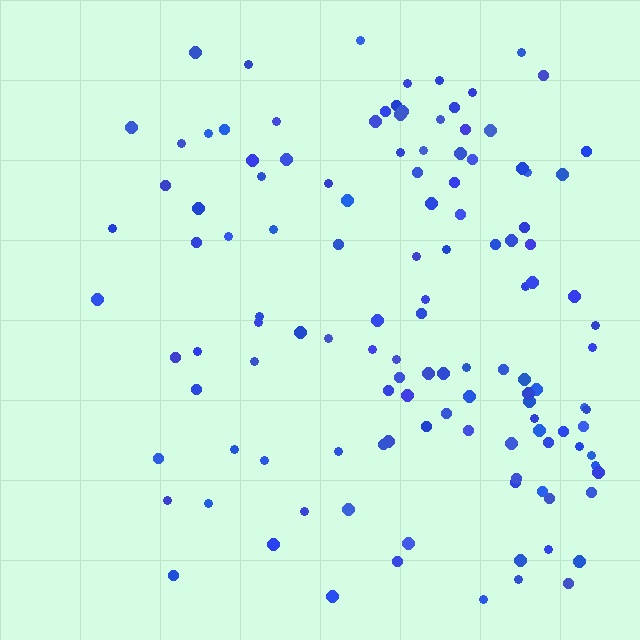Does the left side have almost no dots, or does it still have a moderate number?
Still a moderate number, just noticeably fewer than the right.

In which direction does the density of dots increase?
From left to right, with the right side densest.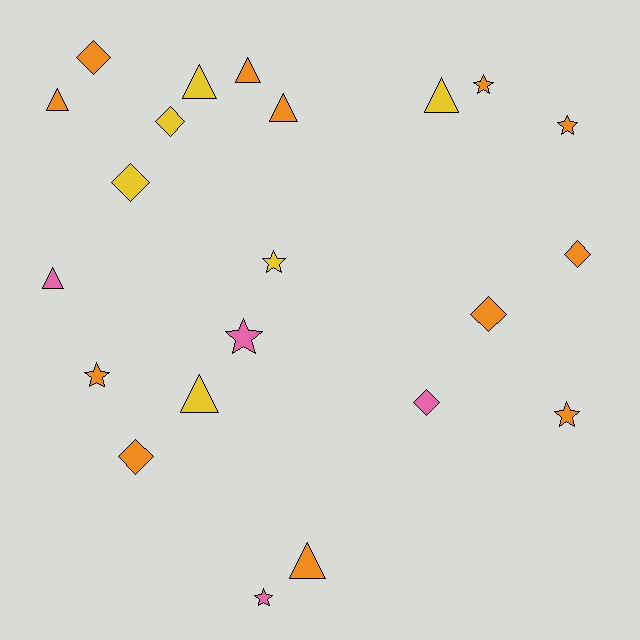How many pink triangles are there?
There is 1 pink triangle.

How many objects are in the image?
There are 22 objects.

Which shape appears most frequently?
Triangle, with 8 objects.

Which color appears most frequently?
Orange, with 12 objects.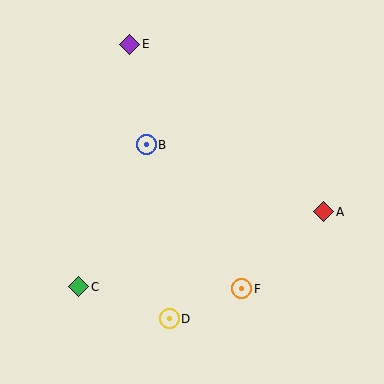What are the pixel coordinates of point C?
Point C is at (79, 287).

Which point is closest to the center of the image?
Point B at (146, 145) is closest to the center.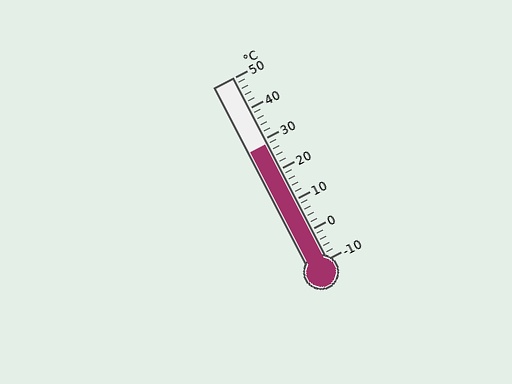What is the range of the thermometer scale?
The thermometer scale ranges from -10°C to 50°C.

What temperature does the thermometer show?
The thermometer shows approximately 28°C.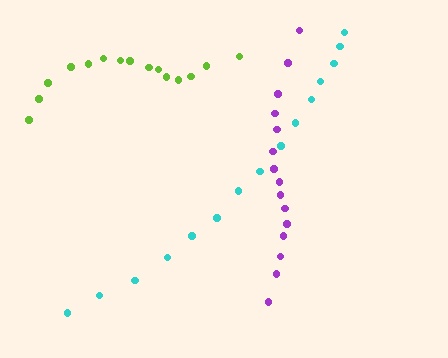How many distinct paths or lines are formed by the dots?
There are 3 distinct paths.